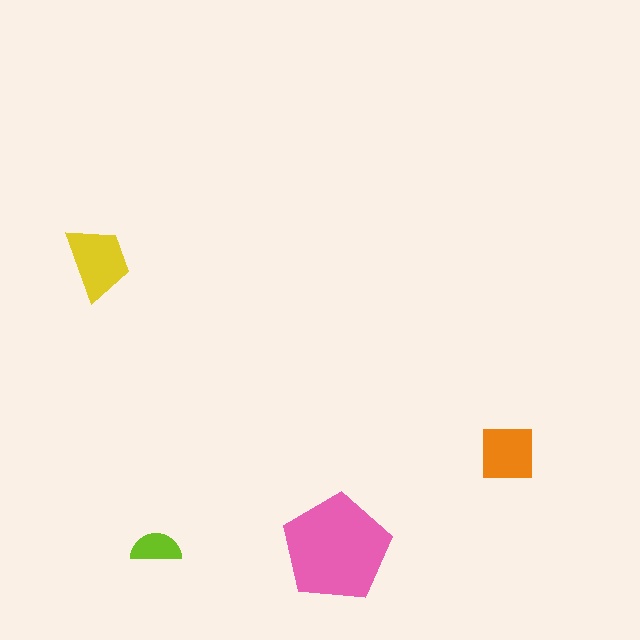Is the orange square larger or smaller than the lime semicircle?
Larger.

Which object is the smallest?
The lime semicircle.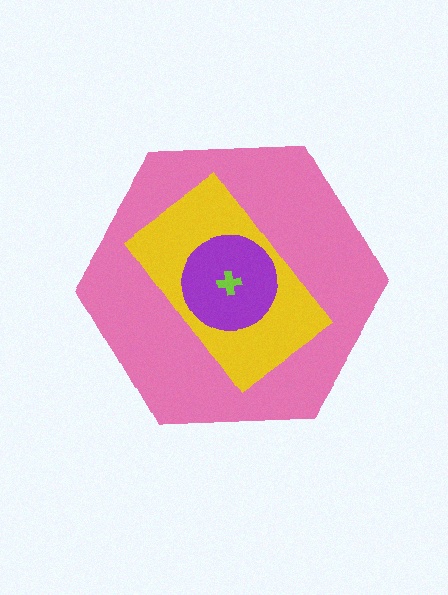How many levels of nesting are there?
4.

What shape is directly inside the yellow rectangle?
The purple circle.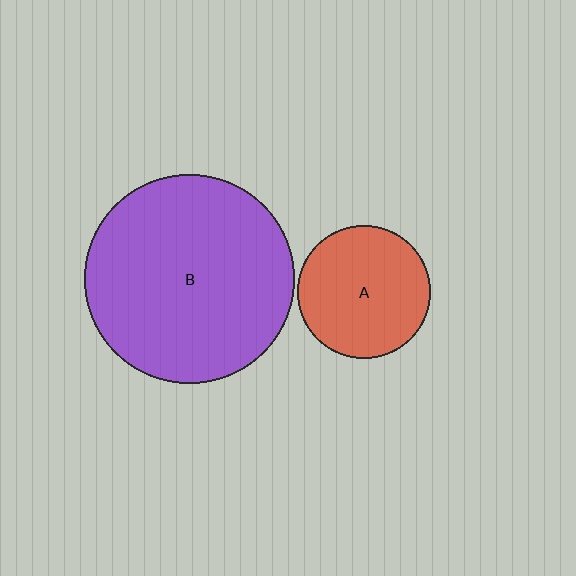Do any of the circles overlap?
No, none of the circles overlap.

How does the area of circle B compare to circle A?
Approximately 2.5 times.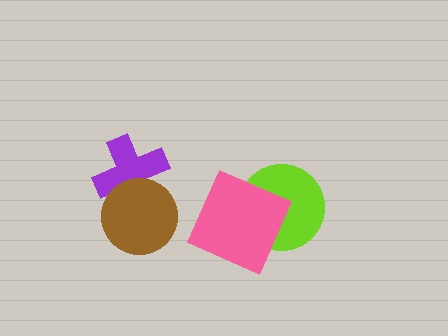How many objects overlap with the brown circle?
1 object overlaps with the brown circle.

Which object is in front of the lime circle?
The pink square is in front of the lime circle.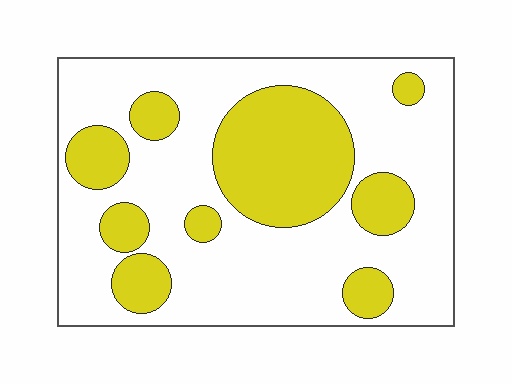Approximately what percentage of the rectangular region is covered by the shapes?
Approximately 30%.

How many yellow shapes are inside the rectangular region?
9.